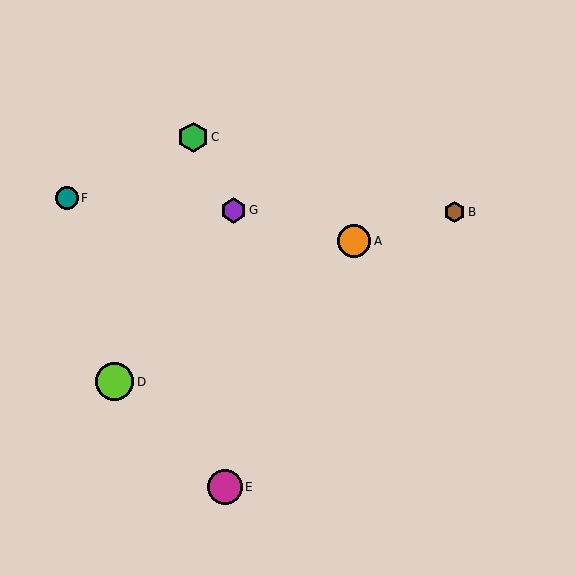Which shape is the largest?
The lime circle (labeled D) is the largest.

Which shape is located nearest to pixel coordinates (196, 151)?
The green hexagon (labeled C) at (193, 137) is nearest to that location.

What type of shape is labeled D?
Shape D is a lime circle.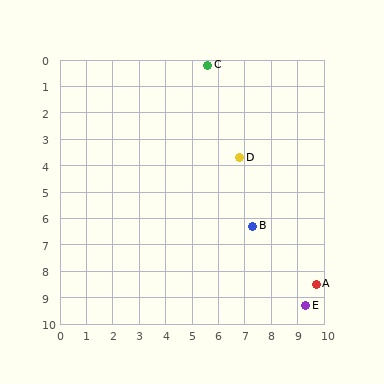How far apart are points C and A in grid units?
Points C and A are about 9.3 grid units apart.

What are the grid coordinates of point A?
Point A is at approximately (9.7, 8.5).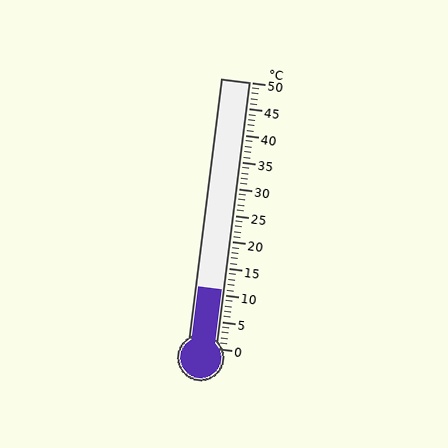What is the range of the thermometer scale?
The thermometer scale ranges from 0°C to 50°C.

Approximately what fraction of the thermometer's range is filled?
The thermometer is filled to approximately 20% of its range.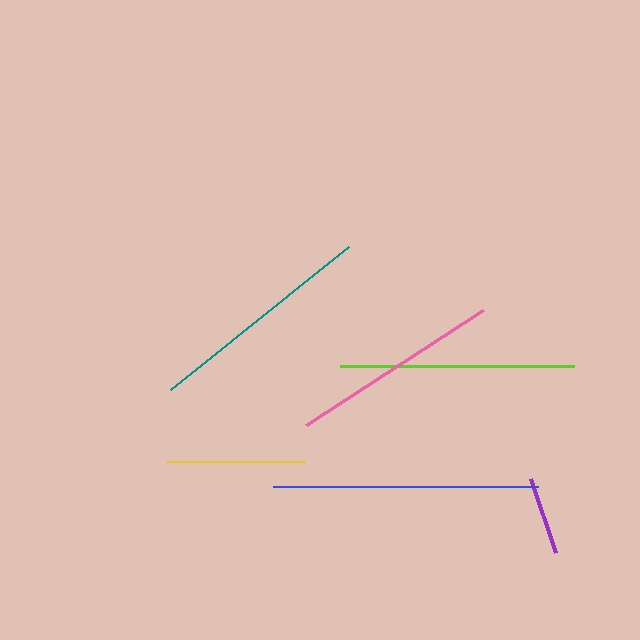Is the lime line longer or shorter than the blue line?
The blue line is longer than the lime line.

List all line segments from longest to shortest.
From longest to shortest: blue, lime, teal, pink, yellow, purple.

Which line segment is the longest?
The blue line is the longest at approximately 264 pixels.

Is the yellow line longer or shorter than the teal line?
The teal line is longer than the yellow line.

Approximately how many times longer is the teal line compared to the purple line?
The teal line is approximately 2.9 times the length of the purple line.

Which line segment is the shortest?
The purple line is the shortest at approximately 78 pixels.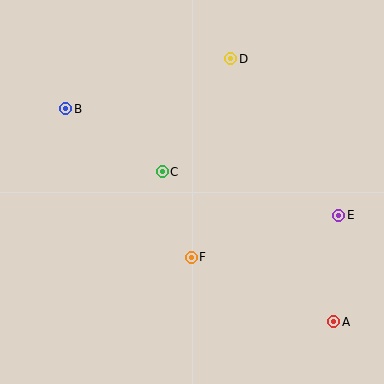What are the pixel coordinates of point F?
Point F is at (191, 257).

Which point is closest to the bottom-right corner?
Point A is closest to the bottom-right corner.